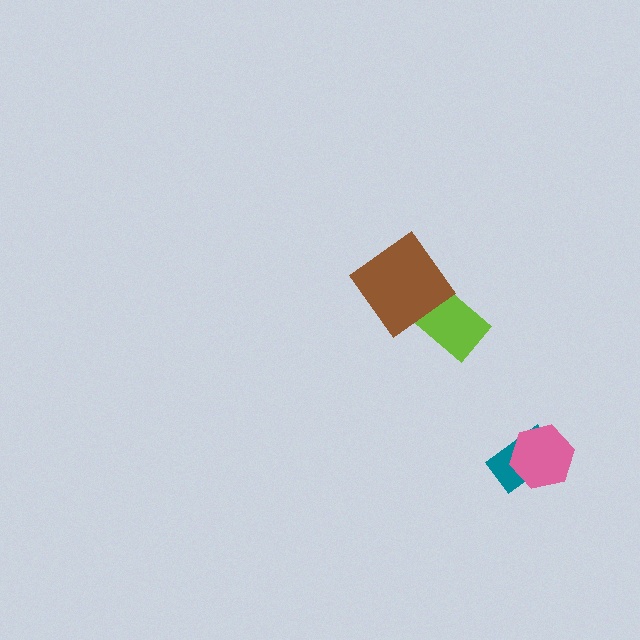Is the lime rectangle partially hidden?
Yes, it is partially covered by another shape.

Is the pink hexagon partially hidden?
No, no other shape covers it.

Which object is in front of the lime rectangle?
The brown diamond is in front of the lime rectangle.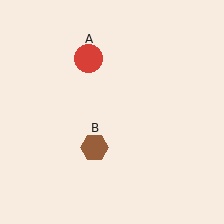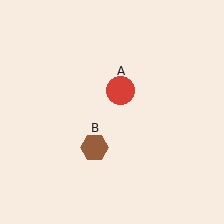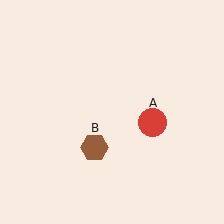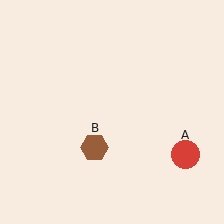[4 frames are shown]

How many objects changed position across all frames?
1 object changed position: red circle (object A).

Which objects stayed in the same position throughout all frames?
Brown hexagon (object B) remained stationary.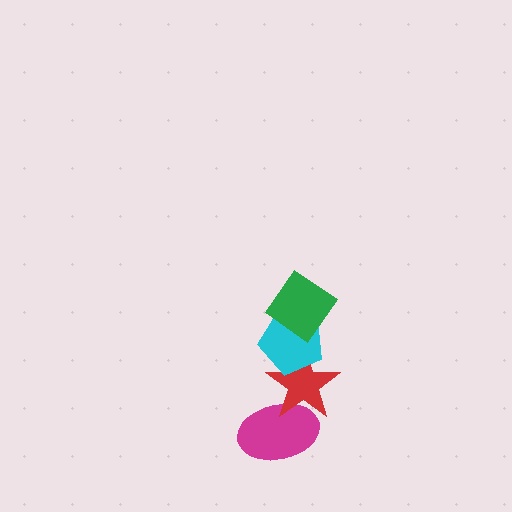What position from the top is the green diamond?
The green diamond is 1st from the top.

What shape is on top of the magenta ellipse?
The red star is on top of the magenta ellipse.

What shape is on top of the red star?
The cyan pentagon is on top of the red star.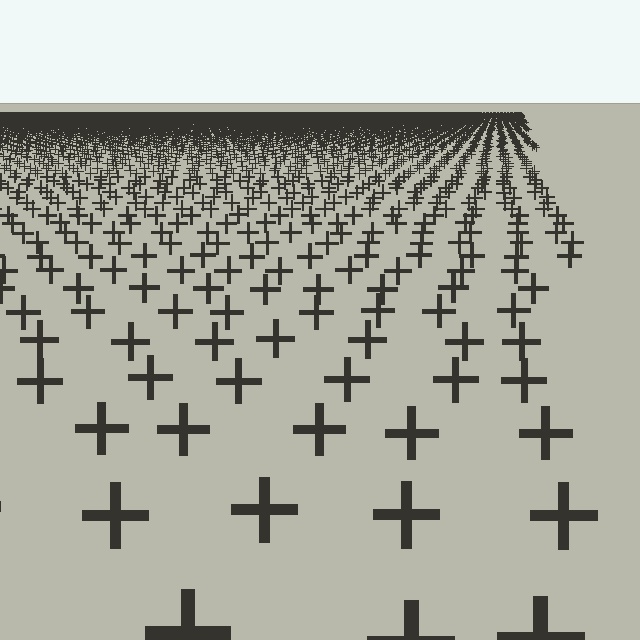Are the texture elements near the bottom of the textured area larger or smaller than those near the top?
Larger. Near the bottom, elements are closer to the viewer and appear at a bigger on-screen size.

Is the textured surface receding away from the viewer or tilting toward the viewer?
The surface is receding away from the viewer. Texture elements get smaller and denser toward the top.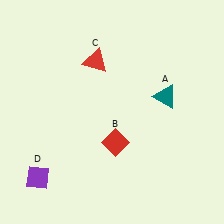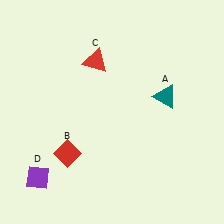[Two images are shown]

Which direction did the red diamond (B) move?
The red diamond (B) moved left.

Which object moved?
The red diamond (B) moved left.